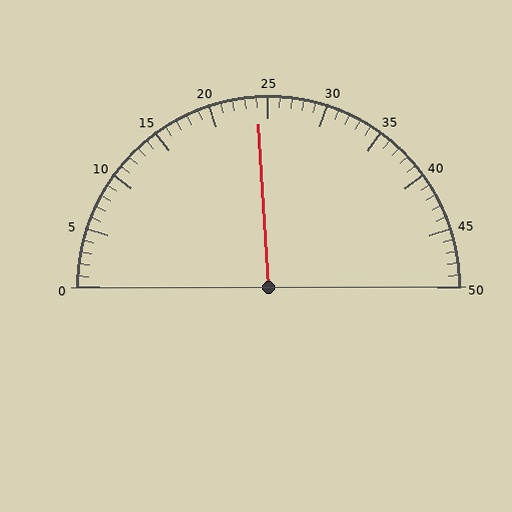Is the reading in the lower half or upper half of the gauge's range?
The reading is in the lower half of the range (0 to 50).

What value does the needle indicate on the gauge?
The needle indicates approximately 24.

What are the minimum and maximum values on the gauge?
The gauge ranges from 0 to 50.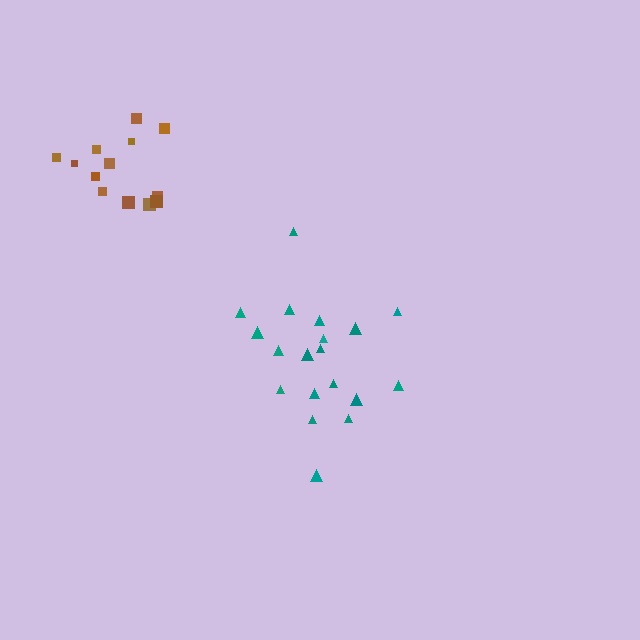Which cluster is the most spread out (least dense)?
Brown.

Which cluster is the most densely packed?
Teal.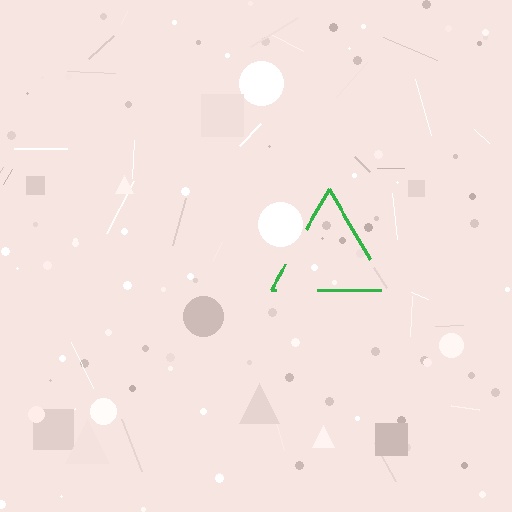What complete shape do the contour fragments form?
The contour fragments form a triangle.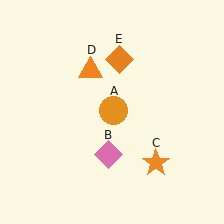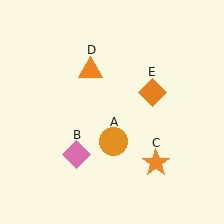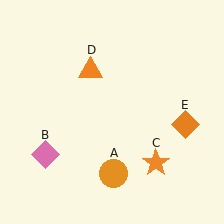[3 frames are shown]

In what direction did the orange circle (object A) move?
The orange circle (object A) moved down.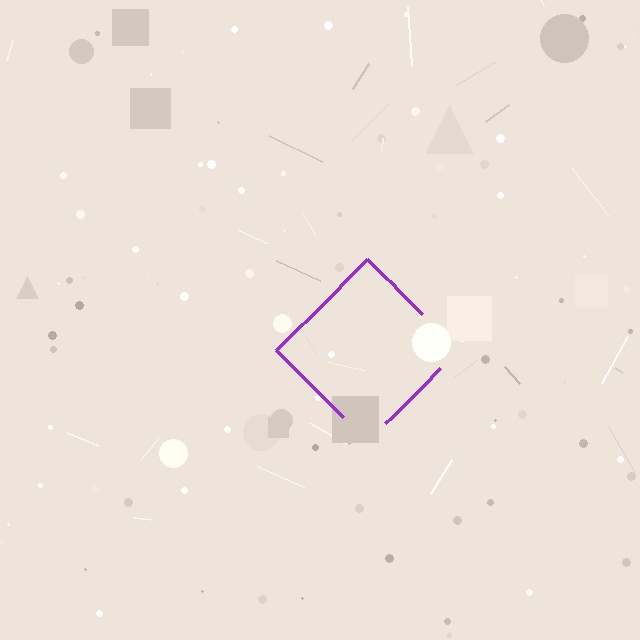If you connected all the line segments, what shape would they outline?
They would outline a diamond.